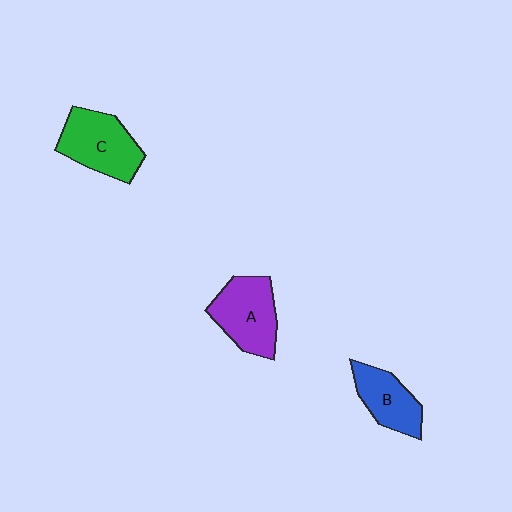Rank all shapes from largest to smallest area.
From largest to smallest: C (green), A (purple), B (blue).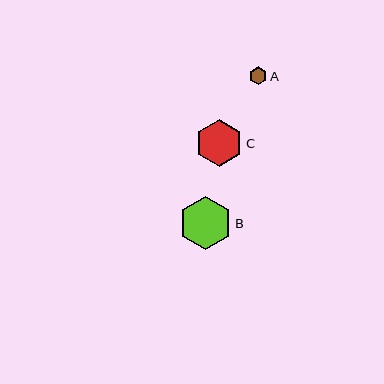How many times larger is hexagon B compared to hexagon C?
Hexagon B is approximately 1.1 times the size of hexagon C.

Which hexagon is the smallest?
Hexagon A is the smallest with a size of approximately 18 pixels.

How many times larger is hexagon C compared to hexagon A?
Hexagon C is approximately 2.7 times the size of hexagon A.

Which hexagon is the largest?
Hexagon B is the largest with a size of approximately 53 pixels.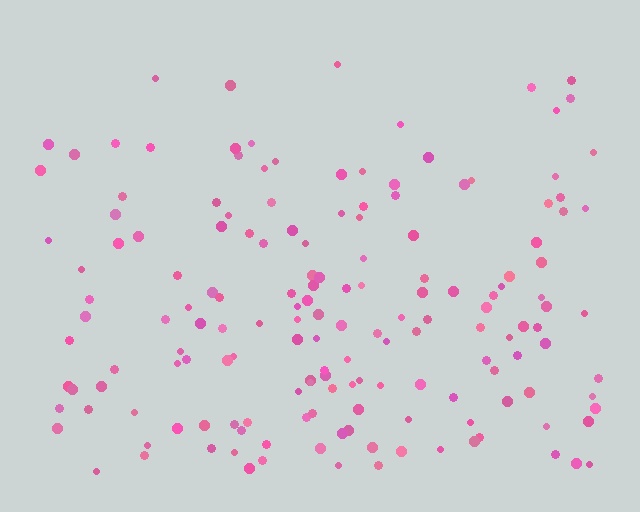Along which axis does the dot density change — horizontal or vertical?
Vertical.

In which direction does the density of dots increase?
From top to bottom, with the bottom side densest.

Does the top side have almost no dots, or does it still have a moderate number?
Still a moderate number, just noticeably fewer than the bottom.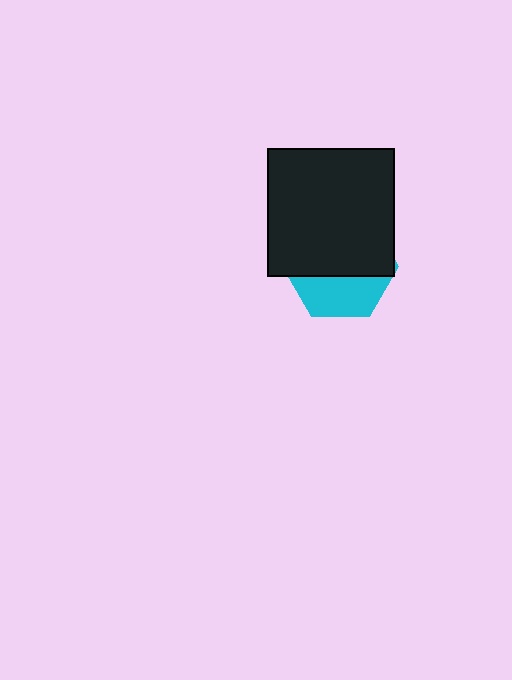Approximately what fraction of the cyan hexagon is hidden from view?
Roughly 63% of the cyan hexagon is hidden behind the black square.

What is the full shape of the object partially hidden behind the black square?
The partially hidden object is a cyan hexagon.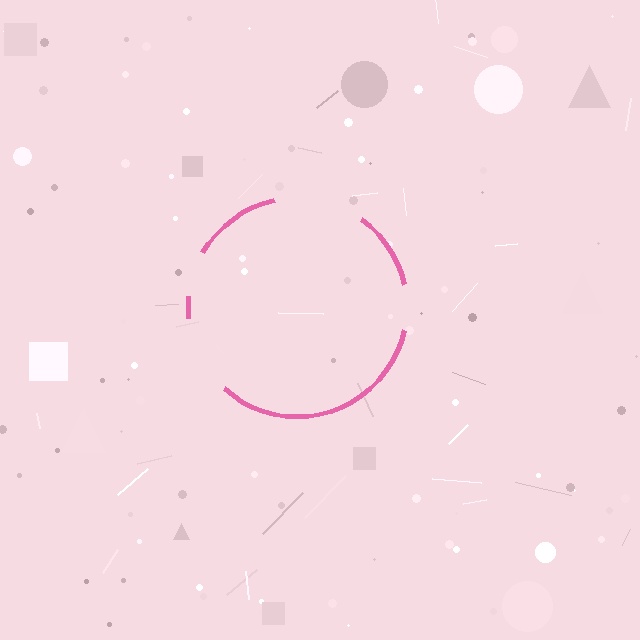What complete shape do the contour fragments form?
The contour fragments form a circle.